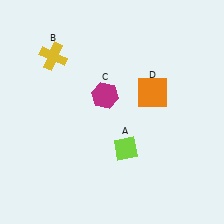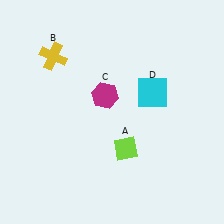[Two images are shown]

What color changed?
The square (D) changed from orange in Image 1 to cyan in Image 2.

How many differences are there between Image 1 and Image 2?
There is 1 difference between the two images.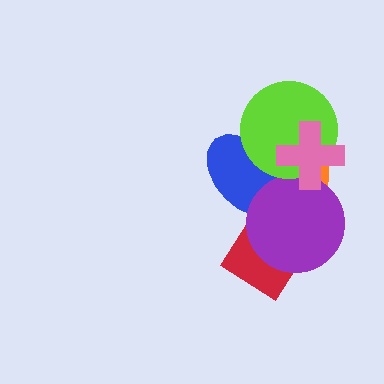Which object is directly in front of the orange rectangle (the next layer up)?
The purple circle is directly in front of the orange rectangle.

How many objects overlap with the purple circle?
5 objects overlap with the purple circle.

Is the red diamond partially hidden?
Yes, it is partially covered by another shape.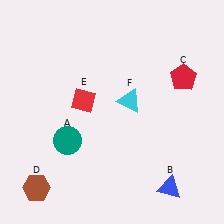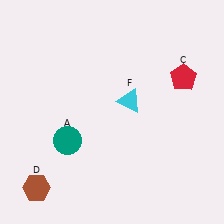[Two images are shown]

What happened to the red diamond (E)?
The red diamond (E) was removed in Image 2. It was in the top-left area of Image 1.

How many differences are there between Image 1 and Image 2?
There are 2 differences between the two images.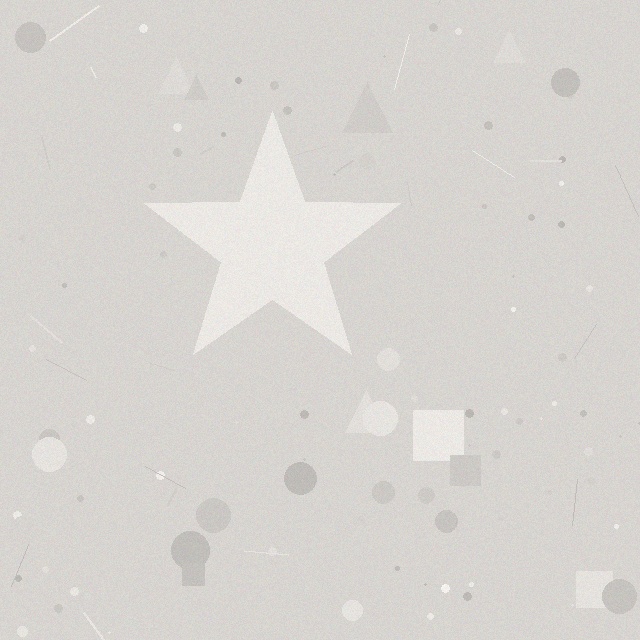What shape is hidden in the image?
A star is hidden in the image.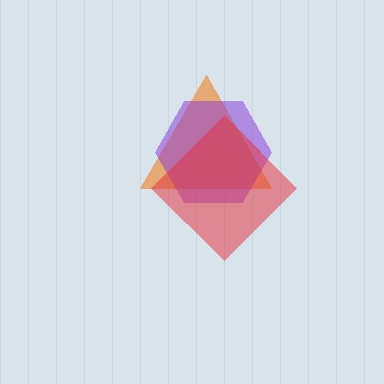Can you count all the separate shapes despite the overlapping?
Yes, there are 3 separate shapes.